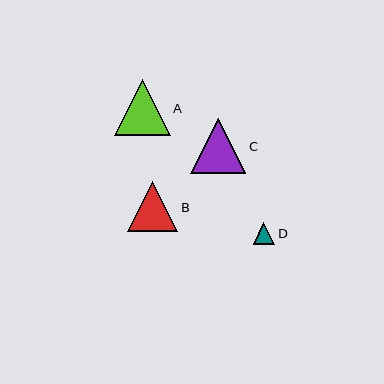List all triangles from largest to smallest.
From largest to smallest: A, C, B, D.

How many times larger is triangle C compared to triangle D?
Triangle C is approximately 2.5 times the size of triangle D.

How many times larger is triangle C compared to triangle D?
Triangle C is approximately 2.5 times the size of triangle D.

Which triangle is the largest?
Triangle A is the largest with a size of approximately 56 pixels.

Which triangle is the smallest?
Triangle D is the smallest with a size of approximately 22 pixels.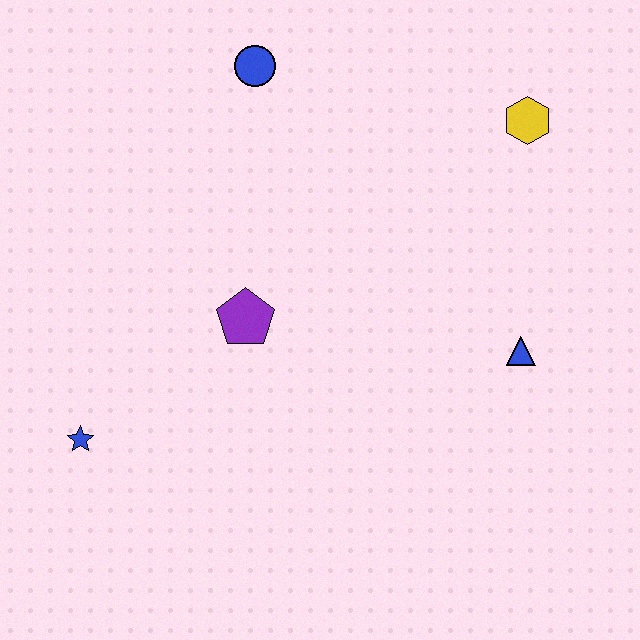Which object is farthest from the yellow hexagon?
The blue star is farthest from the yellow hexagon.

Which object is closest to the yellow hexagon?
The blue triangle is closest to the yellow hexagon.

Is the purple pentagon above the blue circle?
No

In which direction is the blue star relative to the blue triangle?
The blue star is to the left of the blue triangle.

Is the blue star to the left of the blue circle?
Yes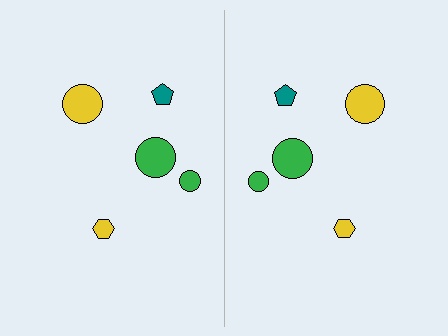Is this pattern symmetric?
Yes, this pattern has bilateral (reflection) symmetry.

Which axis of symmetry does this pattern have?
The pattern has a vertical axis of symmetry running through the center of the image.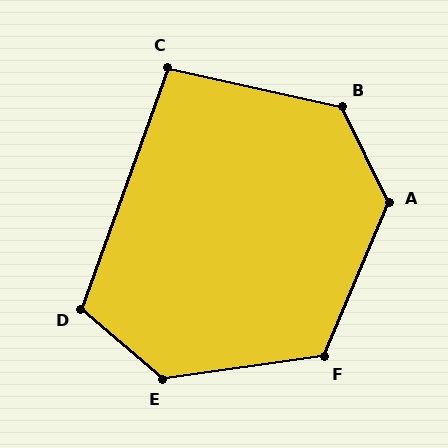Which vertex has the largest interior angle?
E, at approximately 132 degrees.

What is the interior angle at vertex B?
Approximately 129 degrees (obtuse).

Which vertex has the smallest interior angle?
C, at approximately 97 degrees.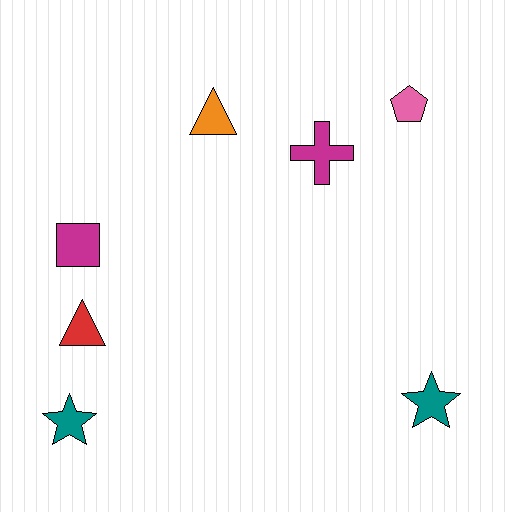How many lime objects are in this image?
There are no lime objects.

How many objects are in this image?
There are 7 objects.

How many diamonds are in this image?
There are no diamonds.